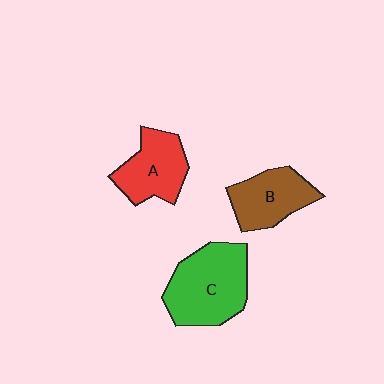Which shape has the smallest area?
Shape B (brown).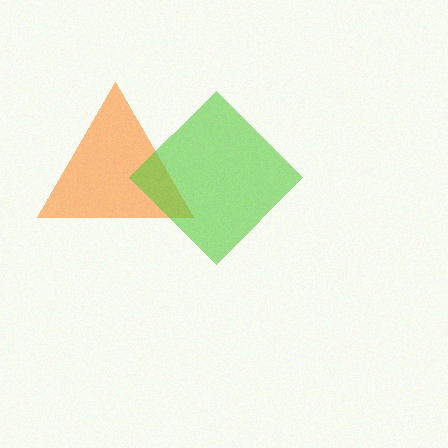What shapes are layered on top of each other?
The layered shapes are: an orange triangle, a lime diamond.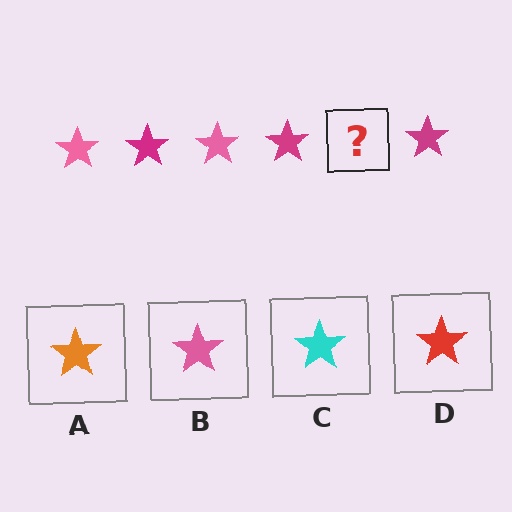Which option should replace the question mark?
Option B.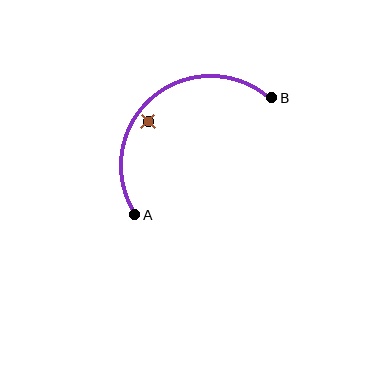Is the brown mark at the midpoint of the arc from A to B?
No — the brown mark does not lie on the arc at all. It sits slightly inside the curve.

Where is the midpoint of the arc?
The arc midpoint is the point on the curve farthest from the straight line joining A and B. It sits above and to the left of that line.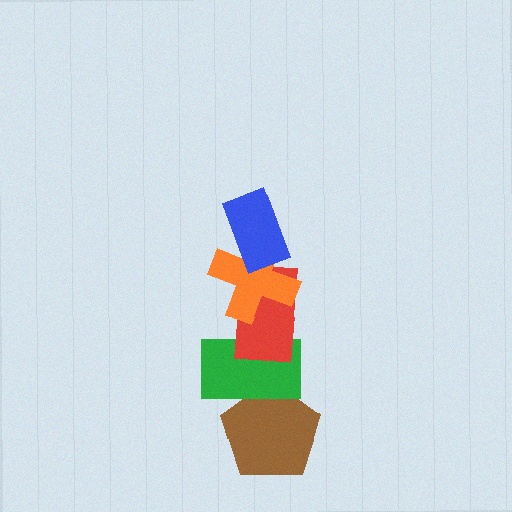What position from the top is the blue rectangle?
The blue rectangle is 1st from the top.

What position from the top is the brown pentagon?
The brown pentagon is 5th from the top.